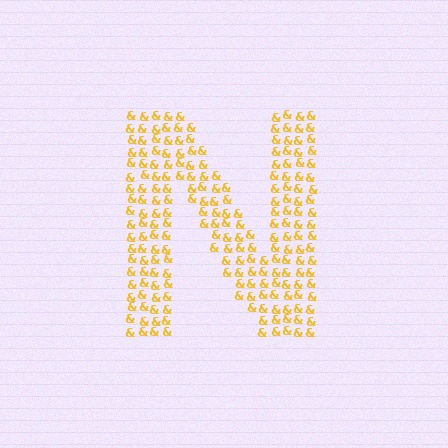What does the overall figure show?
The overall figure shows the letter N.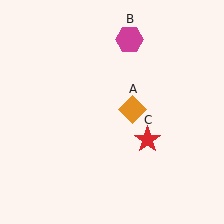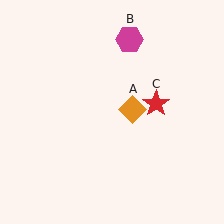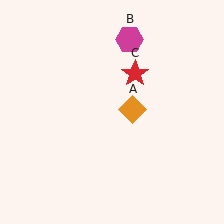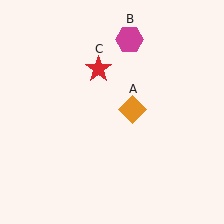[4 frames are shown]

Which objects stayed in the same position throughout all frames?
Orange diamond (object A) and magenta hexagon (object B) remained stationary.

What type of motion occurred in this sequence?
The red star (object C) rotated counterclockwise around the center of the scene.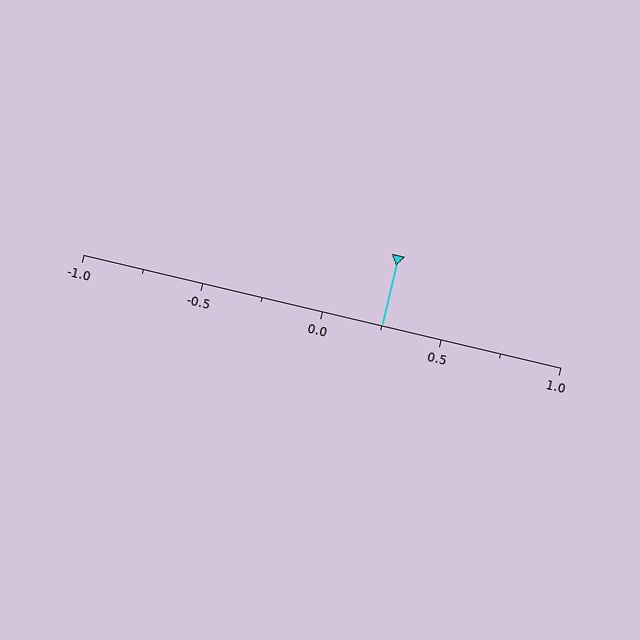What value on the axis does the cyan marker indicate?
The marker indicates approximately 0.25.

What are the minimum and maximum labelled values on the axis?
The axis runs from -1.0 to 1.0.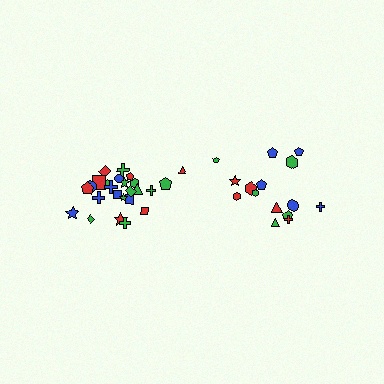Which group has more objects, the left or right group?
The left group.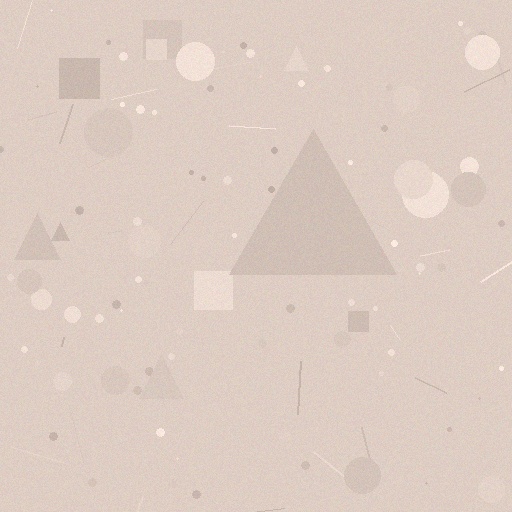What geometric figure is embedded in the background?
A triangle is embedded in the background.